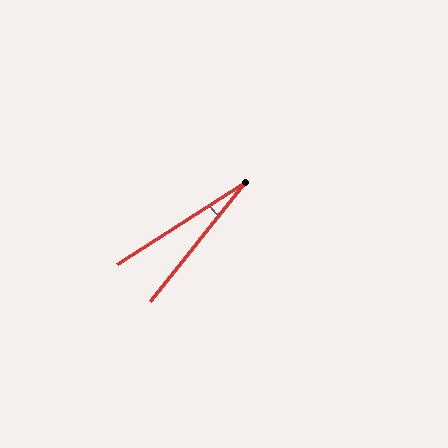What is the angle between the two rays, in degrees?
Approximately 19 degrees.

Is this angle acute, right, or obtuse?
It is acute.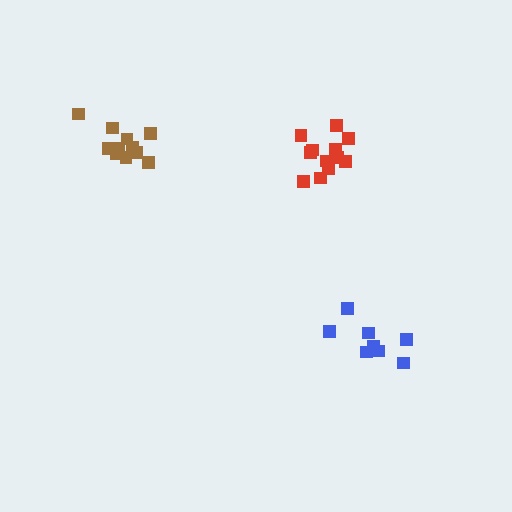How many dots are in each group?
Group 1: 11 dots, Group 2: 8 dots, Group 3: 12 dots (31 total).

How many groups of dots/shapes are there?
There are 3 groups.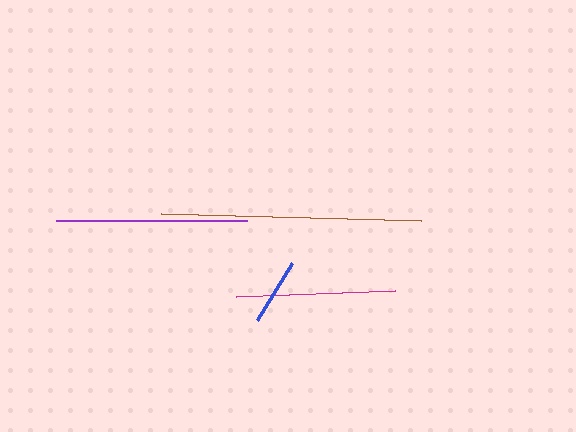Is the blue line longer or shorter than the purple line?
The purple line is longer than the blue line.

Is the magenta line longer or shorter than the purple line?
The purple line is longer than the magenta line.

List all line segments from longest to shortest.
From longest to shortest: brown, purple, magenta, blue.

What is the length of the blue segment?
The blue segment is approximately 67 pixels long.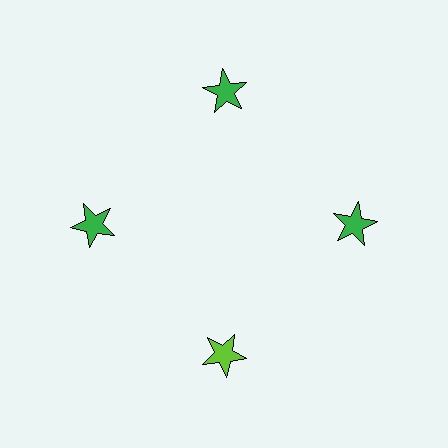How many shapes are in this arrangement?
There are 4 shapes arranged in a ring pattern.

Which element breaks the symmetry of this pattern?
The lime star at roughly the 6 o'clock position breaks the symmetry. All other shapes are green stars.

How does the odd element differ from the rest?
It has a different color: lime instead of green.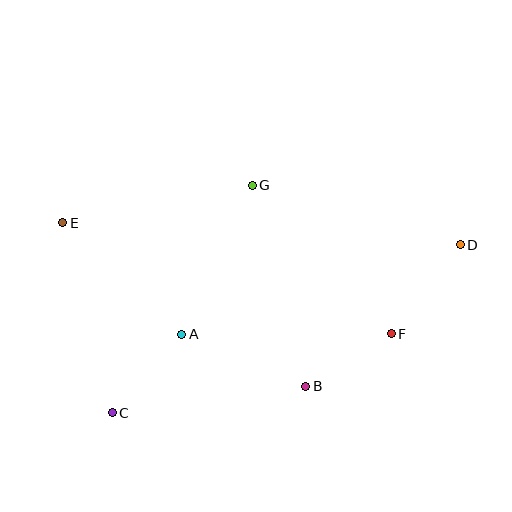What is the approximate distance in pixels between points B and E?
The distance between B and E is approximately 293 pixels.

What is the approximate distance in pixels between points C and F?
The distance between C and F is approximately 290 pixels.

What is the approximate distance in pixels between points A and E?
The distance between A and E is approximately 163 pixels.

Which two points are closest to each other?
Points B and F are closest to each other.